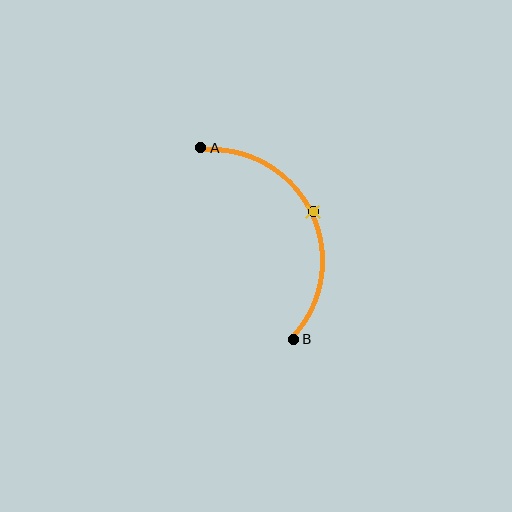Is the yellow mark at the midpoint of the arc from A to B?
Yes. The yellow mark lies on the arc at equal arc-length from both A and B — it is the arc midpoint.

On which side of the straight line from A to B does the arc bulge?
The arc bulges to the right of the straight line connecting A and B.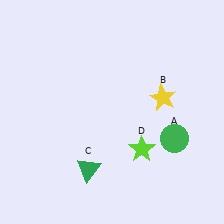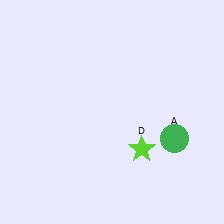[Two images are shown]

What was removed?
The green triangle (C), the yellow star (B) were removed in Image 2.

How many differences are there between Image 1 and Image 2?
There are 2 differences between the two images.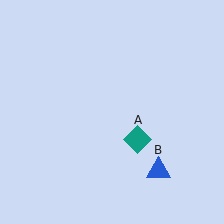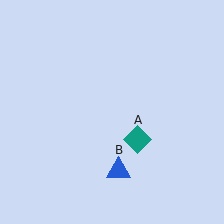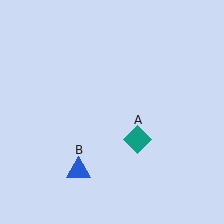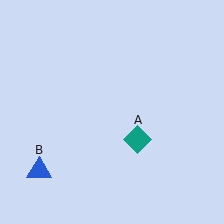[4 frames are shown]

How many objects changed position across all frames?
1 object changed position: blue triangle (object B).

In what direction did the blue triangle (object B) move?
The blue triangle (object B) moved left.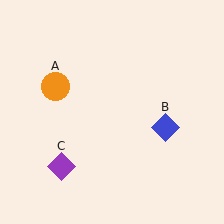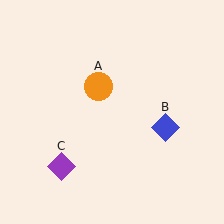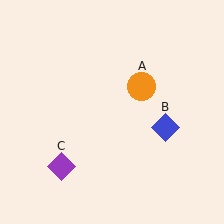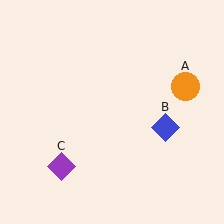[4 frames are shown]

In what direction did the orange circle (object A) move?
The orange circle (object A) moved right.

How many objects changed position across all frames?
1 object changed position: orange circle (object A).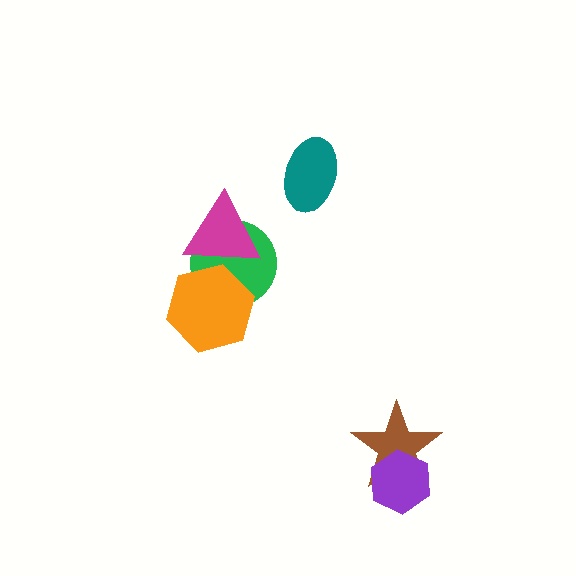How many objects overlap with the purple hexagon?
1 object overlaps with the purple hexagon.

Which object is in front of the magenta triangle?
The orange hexagon is in front of the magenta triangle.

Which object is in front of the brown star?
The purple hexagon is in front of the brown star.